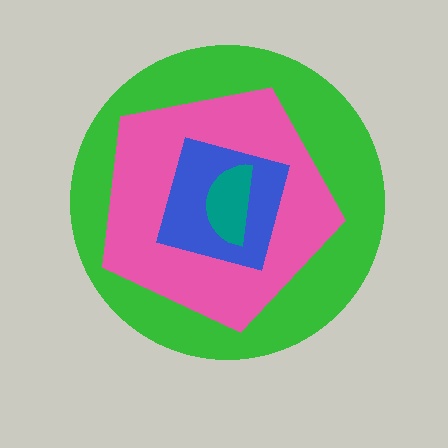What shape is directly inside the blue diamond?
The teal semicircle.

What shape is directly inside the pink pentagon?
The blue diamond.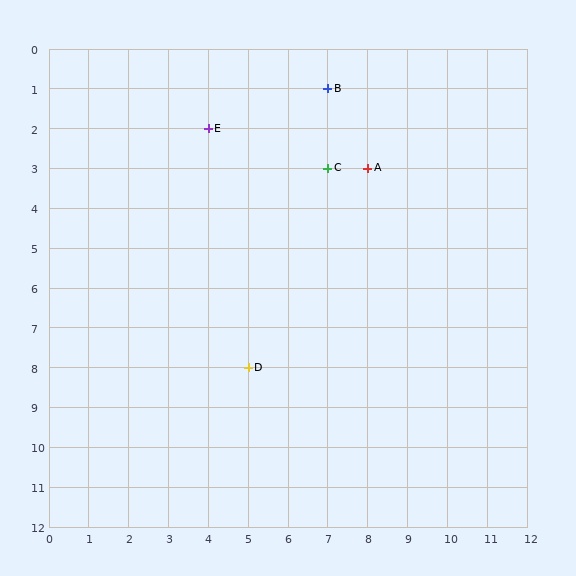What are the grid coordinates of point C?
Point C is at grid coordinates (7, 3).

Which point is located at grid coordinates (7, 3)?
Point C is at (7, 3).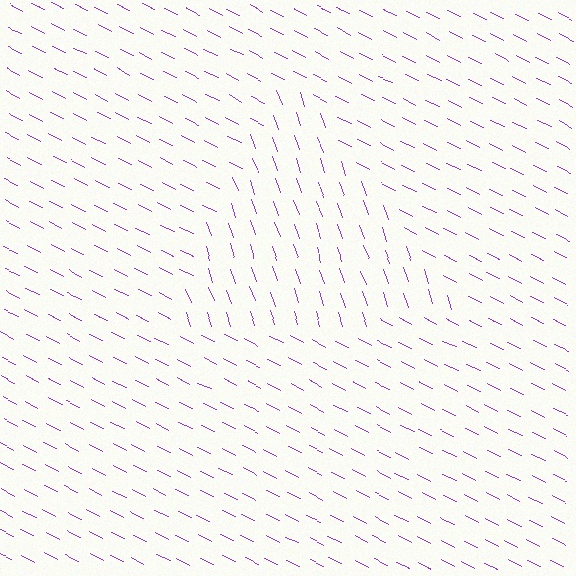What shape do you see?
I see a triangle.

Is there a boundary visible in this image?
Yes, there is a texture boundary formed by a change in line orientation.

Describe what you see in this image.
The image is filled with small purple line segments. A triangle region in the image has lines oriented differently from the surrounding lines, creating a visible texture boundary.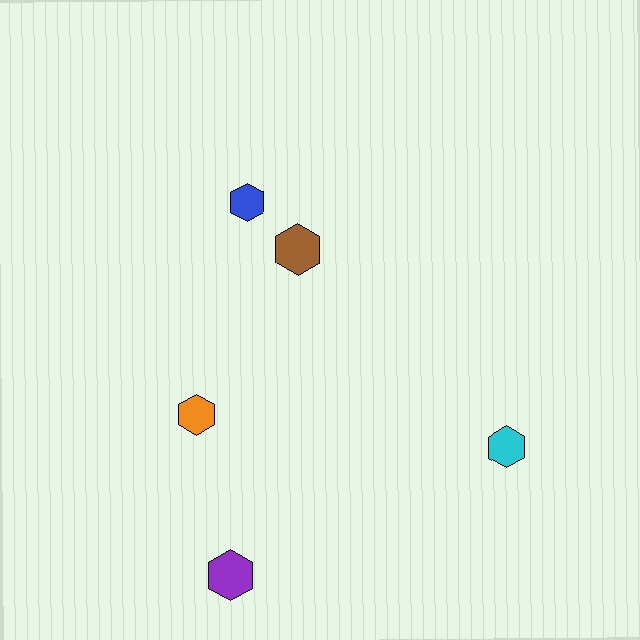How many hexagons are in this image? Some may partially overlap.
There are 5 hexagons.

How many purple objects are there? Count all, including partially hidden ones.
There is 1 purple object.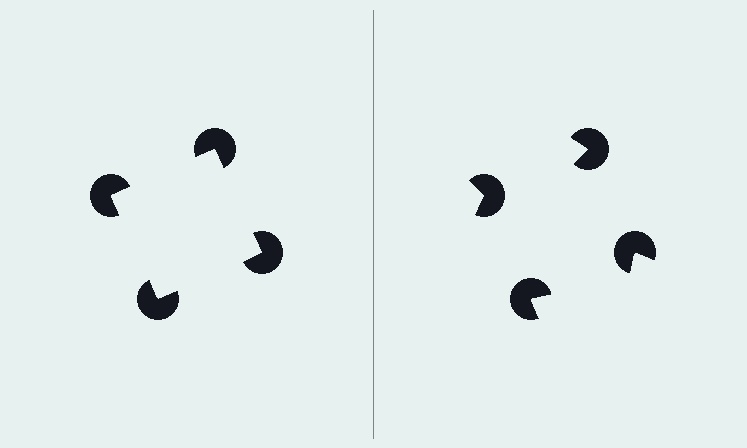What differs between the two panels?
The pac-man discs are positioned identically on both sides; only the wedge orientations differ. On the left they align to a square; on the right they are misaligned.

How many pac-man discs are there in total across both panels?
8 — 4 on each side.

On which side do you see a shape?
An illusory square appears on the left side. On the right side the wedge cuts are rotated, so no coherent shape forms.